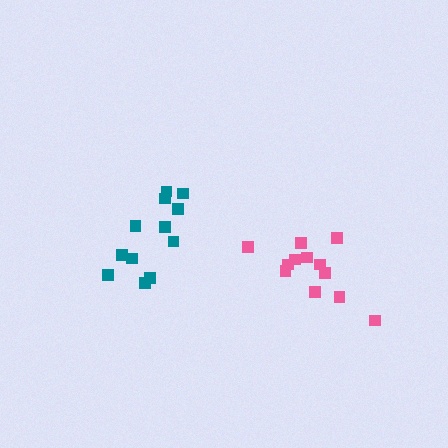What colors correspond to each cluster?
The clusters are colored: pink, teal.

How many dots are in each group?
Group 1: 12 dots, Group 2: 12 dots (24 total).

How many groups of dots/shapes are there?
There are 2 groups.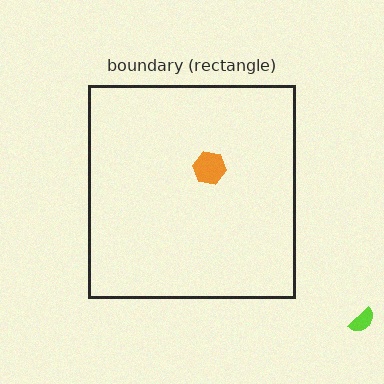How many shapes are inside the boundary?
1 inside, 1 outside.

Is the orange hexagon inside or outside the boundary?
Inside.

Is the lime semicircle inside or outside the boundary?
Outside.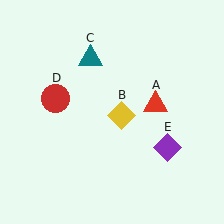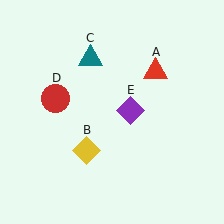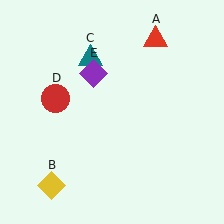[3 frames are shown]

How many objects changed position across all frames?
3 objects changed position: red triangle (object A), yellow diamond (object B), purple diamond (object E).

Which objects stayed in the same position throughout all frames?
Teal triangle (object C) and red circle (object D) remained stationary.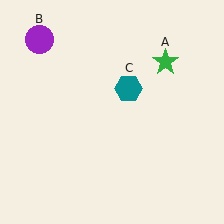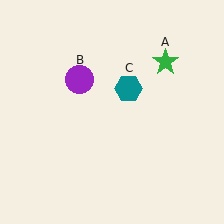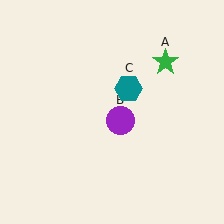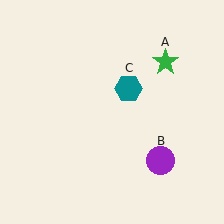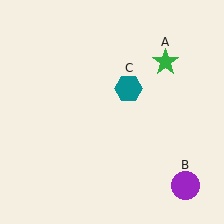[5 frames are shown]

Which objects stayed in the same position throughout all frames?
Green star (object A) and teal hexagon (object C) remained stationary.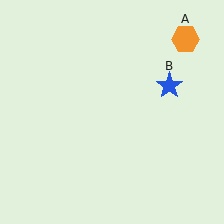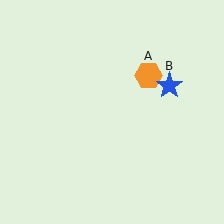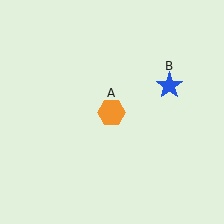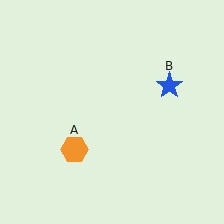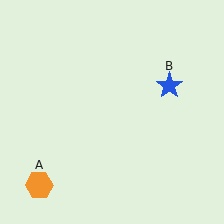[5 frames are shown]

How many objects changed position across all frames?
1 object changed position: orange hexagon (object A).